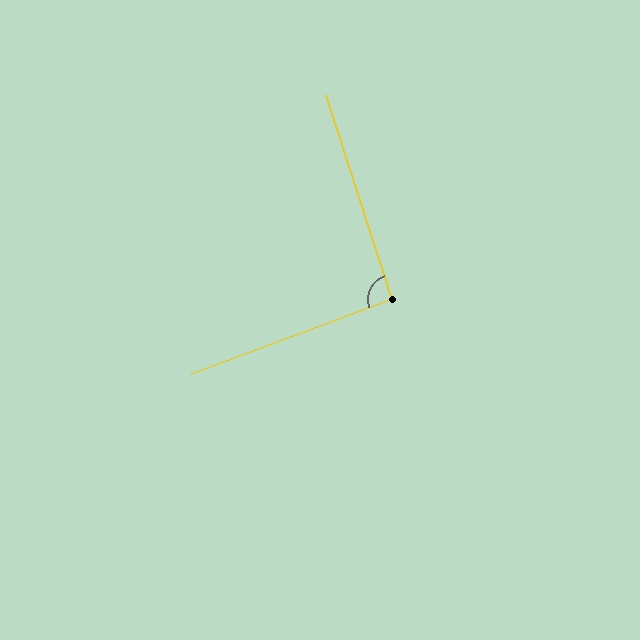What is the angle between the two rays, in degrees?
Approximately 93 degrees.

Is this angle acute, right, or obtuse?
It is approximately a right angle.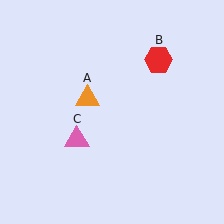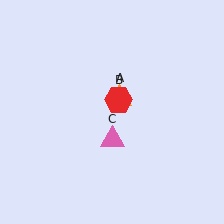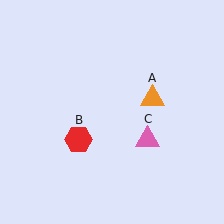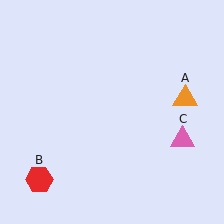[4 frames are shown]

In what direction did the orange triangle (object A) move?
The orange triangle (object A) moved right.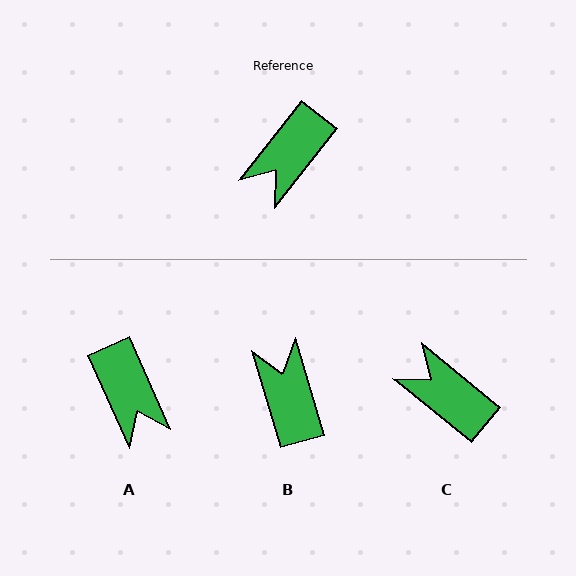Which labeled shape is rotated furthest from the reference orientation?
B, about 126 degrees away.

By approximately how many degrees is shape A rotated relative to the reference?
Approximately 62 degrees counter-clockwise.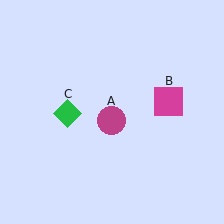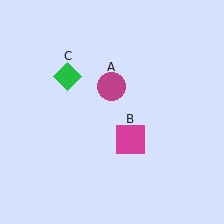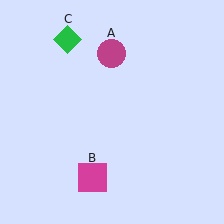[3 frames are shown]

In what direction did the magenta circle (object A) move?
The magenta circle (object A) moved up.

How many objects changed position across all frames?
3 objects changed position: magenta circle (object A), magenta square (object B), green diamond (object C).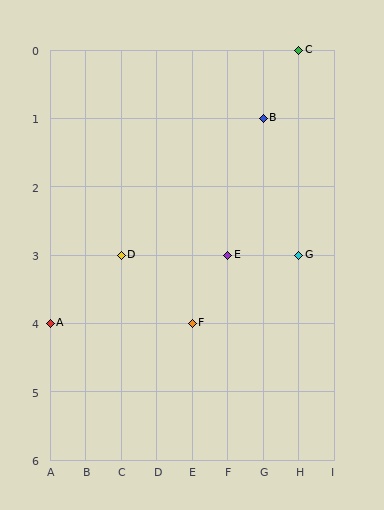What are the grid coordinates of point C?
Point C is at grid coordinates (H, 0).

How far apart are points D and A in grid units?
Points D and A are 2 columns and 1 row apart (about 2.2 grid units diagonally).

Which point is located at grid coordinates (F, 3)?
Point E is at (F, 3).